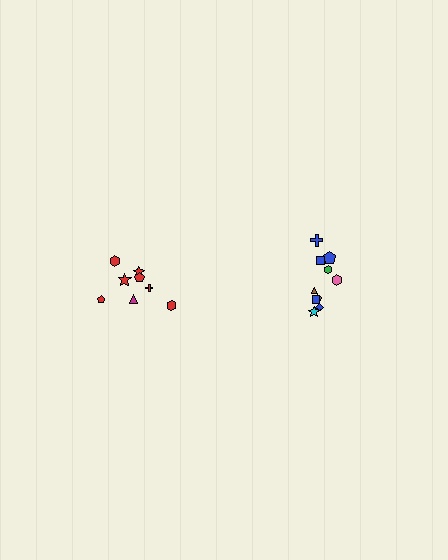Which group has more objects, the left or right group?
The right group.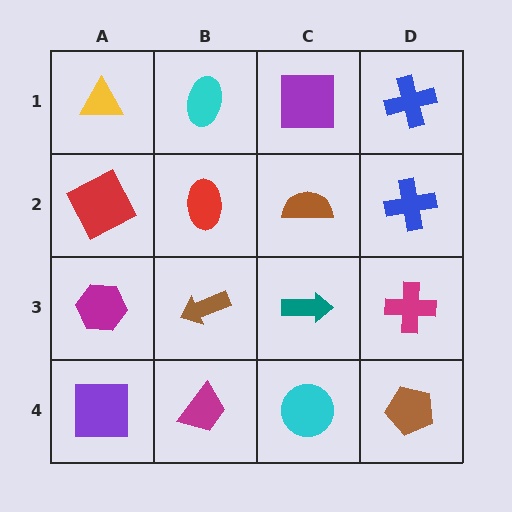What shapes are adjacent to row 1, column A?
A red square (row 2, column A), a cyan ellipse (row 1, column B).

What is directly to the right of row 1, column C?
A blue cross.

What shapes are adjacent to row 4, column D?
A magenta cross (row 3, column D), a cyan circle (row 4, column C).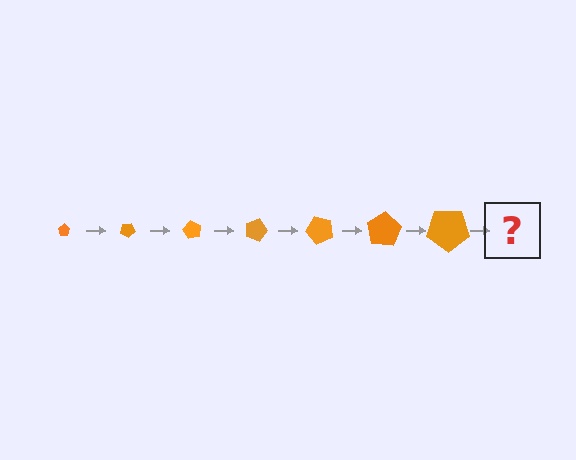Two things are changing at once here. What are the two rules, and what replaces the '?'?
The two rules are that the pentagon grows larger each step and it rotates 30 degrees each step. The '?' should be a pentagon, larger than the previous one and rotated 210 degrees from the start.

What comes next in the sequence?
The next element should be a pentagon, larger than the previous one and rotated 210 degrees from the start.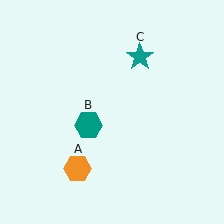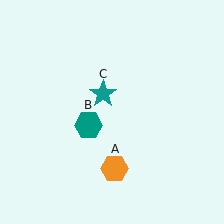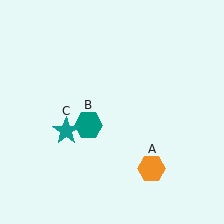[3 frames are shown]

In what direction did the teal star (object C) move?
The teal star (object C) moved down and to the left.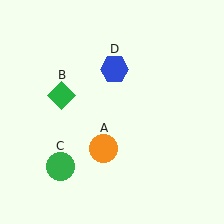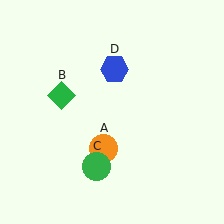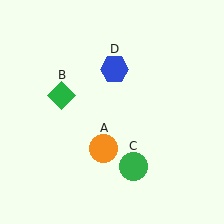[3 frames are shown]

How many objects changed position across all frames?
1 object changed position: green circle (object C).